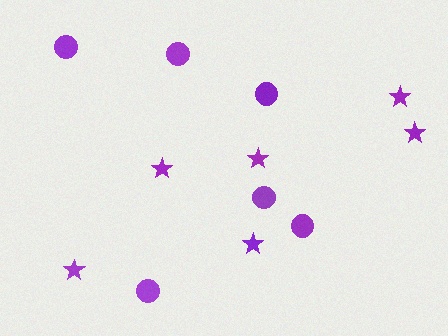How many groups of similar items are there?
There are 2 groups: one group of circles (6) and one group of stars (6).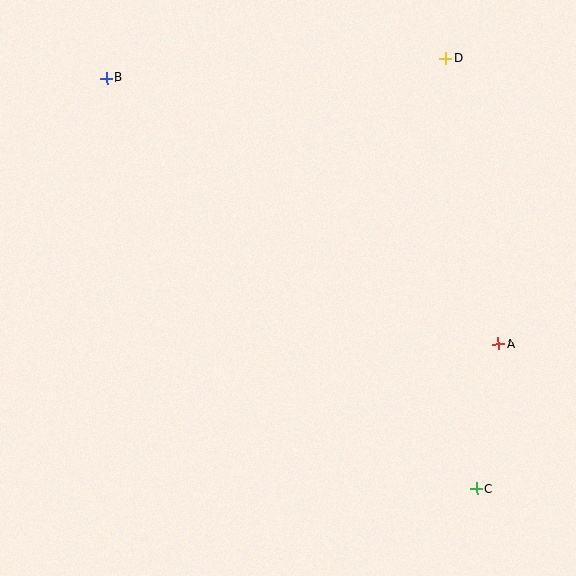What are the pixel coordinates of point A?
Point A is at (498, 344).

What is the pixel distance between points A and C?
The distance between A and C is 146 pixels.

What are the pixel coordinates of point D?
Point D is at (446, 58).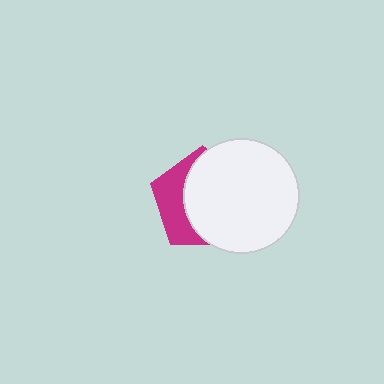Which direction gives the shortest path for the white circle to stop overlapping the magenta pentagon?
Moving right gives the shortest separation.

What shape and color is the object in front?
The object in front is a white circle.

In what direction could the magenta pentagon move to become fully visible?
The magenta pentagon could move left. That would shift it out from behind the white circle entirely.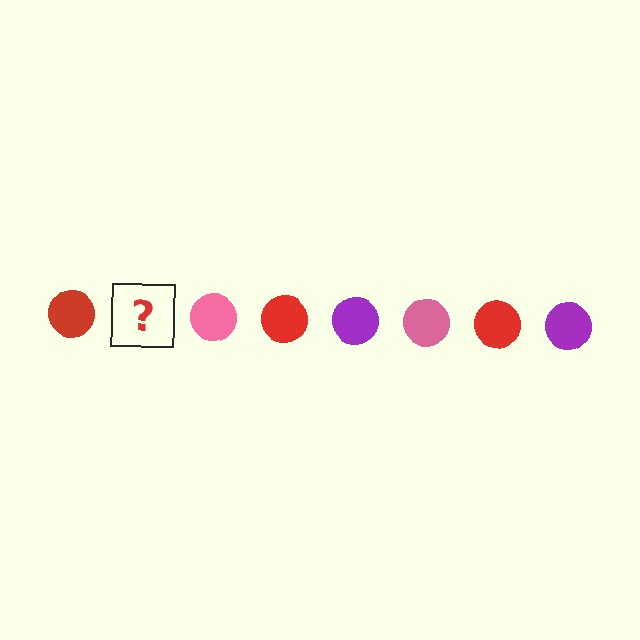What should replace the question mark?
The question mark should be replaced with a purple circle.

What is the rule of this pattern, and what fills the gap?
The rule is that the pattern cycles through red, purple, pink circles. The gap should be filled with a purple circle.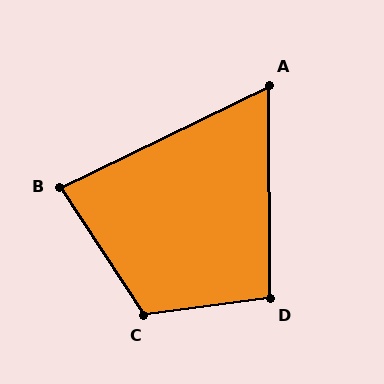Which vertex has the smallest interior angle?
A, at approximately 64 degrees.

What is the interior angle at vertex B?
Approximately 83 degrees (acute).